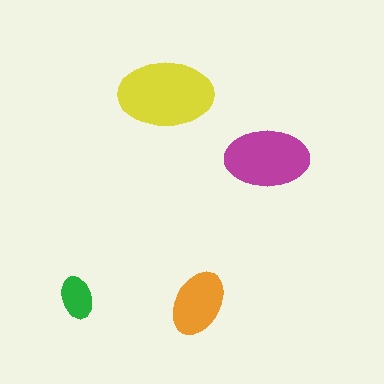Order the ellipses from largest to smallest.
the yellow one, the magenta one, the orange one, the green one.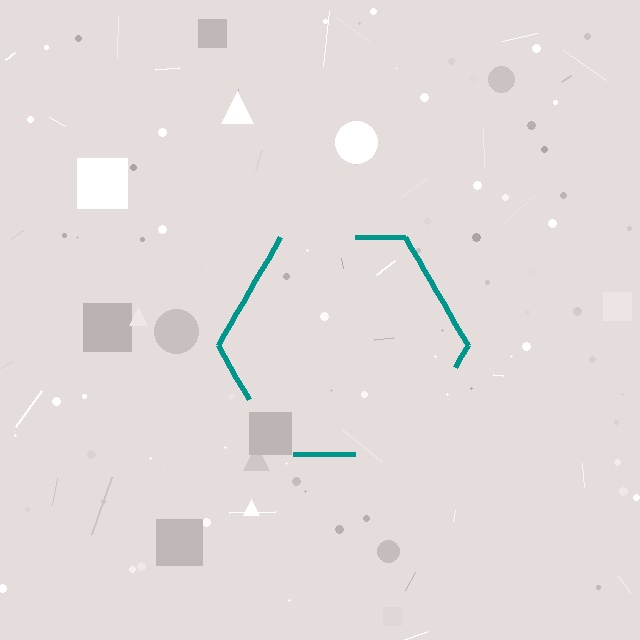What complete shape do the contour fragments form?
The contour fragments form a hexagon.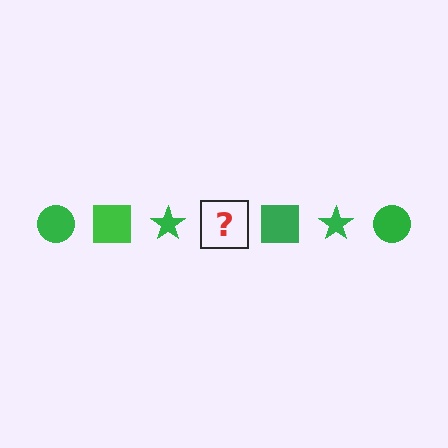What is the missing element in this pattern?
The missing element is a green circle.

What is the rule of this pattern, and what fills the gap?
The rule is that the pattern cycles through circle, square, star shapes in green. The gap should be filled with a green circle.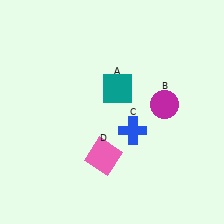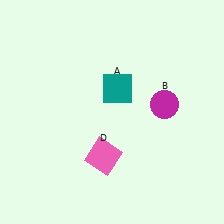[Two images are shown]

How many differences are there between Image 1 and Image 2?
There is 1 difference between the two images.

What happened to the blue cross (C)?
The blue cross (C) was removed in Image 2. It was in the bottom-right area of Image 1.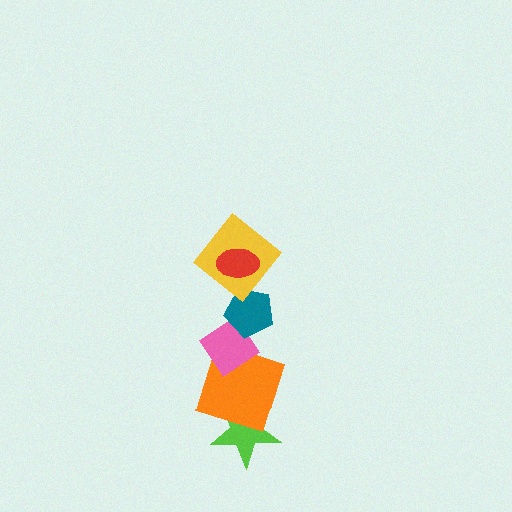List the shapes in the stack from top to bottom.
From top to bottom: the red ellipse, the yellow diamond, the teal pentagon, the pink diamond, the orange square, the lime star.